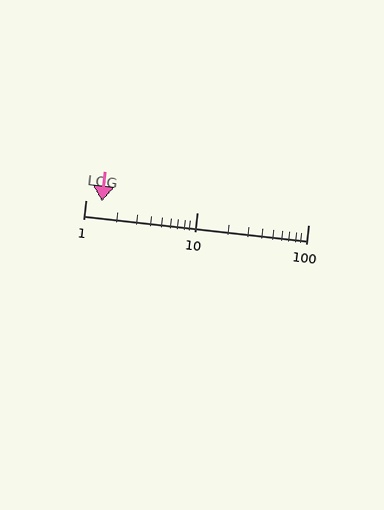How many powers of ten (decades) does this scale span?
The scale spans 2 decades, from 1 to 100.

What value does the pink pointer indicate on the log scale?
The pointer indicates approximately 1.4.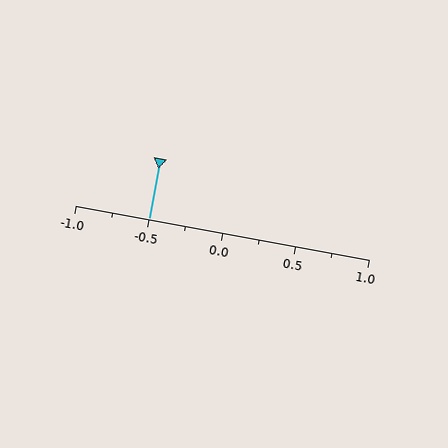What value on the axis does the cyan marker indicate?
The marker indicates approximately -0.5.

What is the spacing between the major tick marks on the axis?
The major ticks are spaced 0.5 apart.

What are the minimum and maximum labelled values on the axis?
The axis runs from -1.0 to 1.0.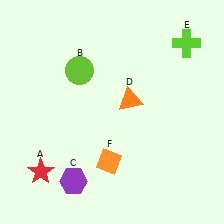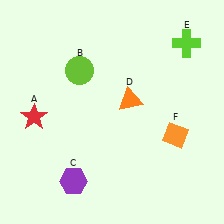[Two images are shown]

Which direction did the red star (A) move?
The red star (A) moved up.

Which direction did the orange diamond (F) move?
The orange diamond (F) moved right.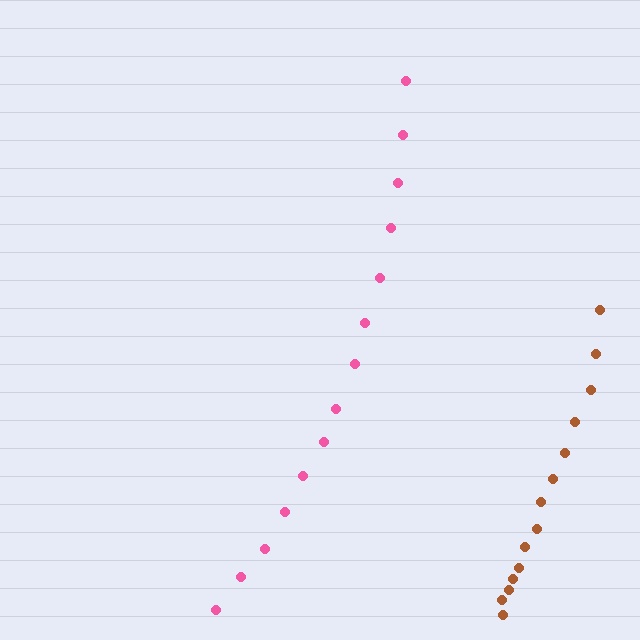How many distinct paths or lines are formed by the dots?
There are 2 distinct paths.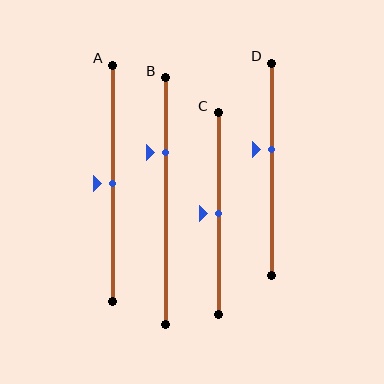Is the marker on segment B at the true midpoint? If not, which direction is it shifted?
No, the marker on segment B is shifted upward by about 20% of the segment length.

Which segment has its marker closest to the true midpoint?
Segment A has its marker closest to the true midpoint.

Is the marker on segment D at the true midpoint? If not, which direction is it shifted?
No, the marker on segment D is shifted upward by about 9% of the segment length.